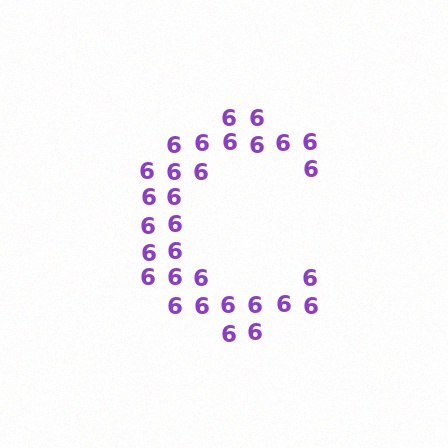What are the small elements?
The small elements are digit 6's.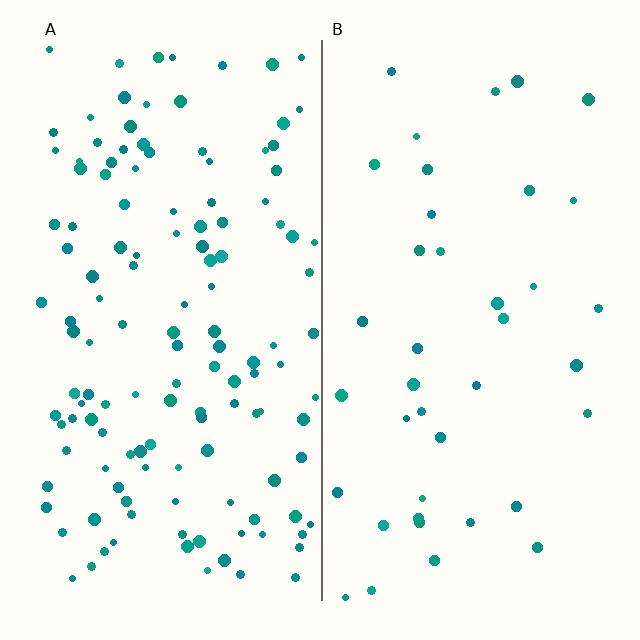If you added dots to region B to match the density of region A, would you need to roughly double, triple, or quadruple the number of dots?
Approximately triple.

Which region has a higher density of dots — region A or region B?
A (the left).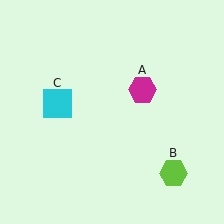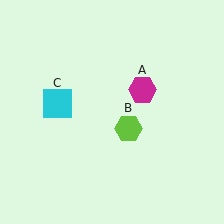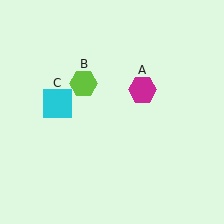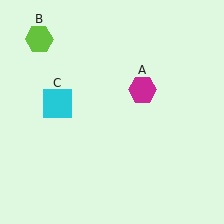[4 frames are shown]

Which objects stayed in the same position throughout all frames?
Magenta hexagon (object A) and cyan square (object C) remained stationary.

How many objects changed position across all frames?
1 object changed position: lime hexagon (object B).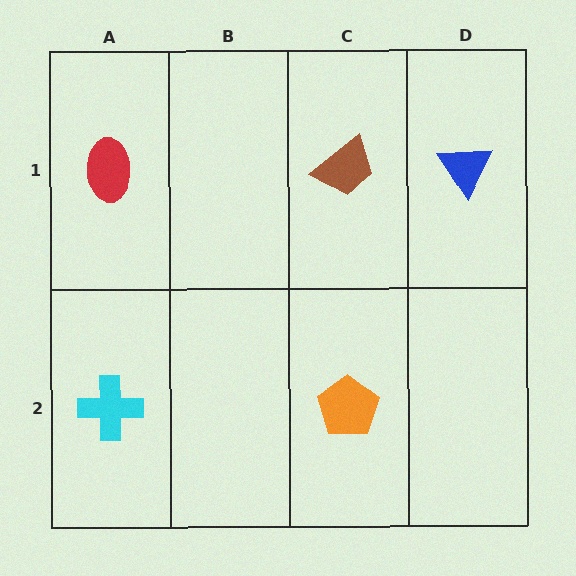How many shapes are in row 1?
3 shapes.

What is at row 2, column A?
A cyan cross.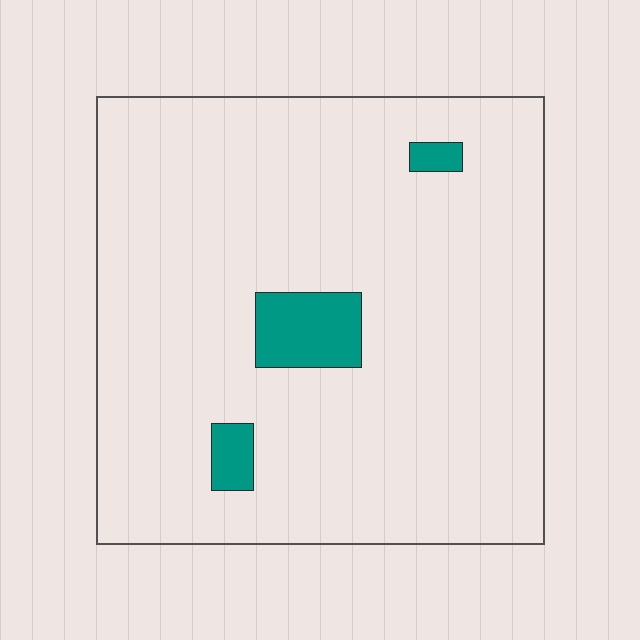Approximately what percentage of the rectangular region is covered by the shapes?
Approximately 5%.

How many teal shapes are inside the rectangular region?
3.